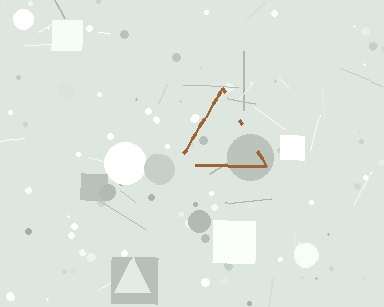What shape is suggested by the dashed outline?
The dashed outline suggests a triangle.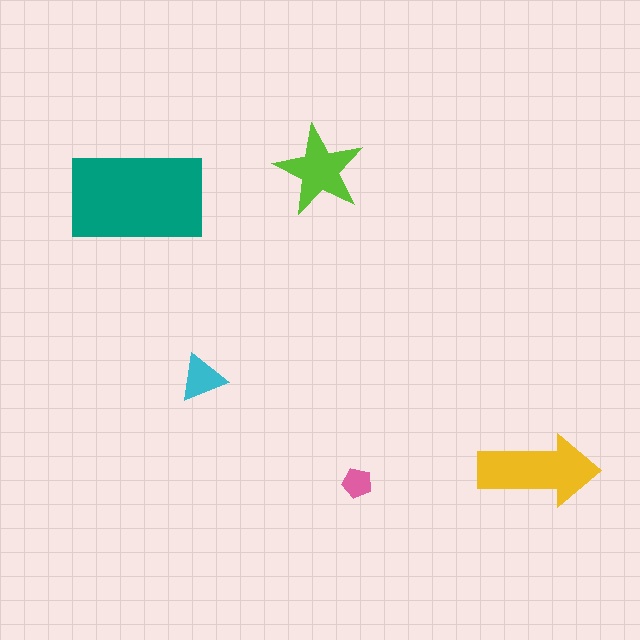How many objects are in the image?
There are 5 objects in the image.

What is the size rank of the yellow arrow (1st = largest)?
2nd.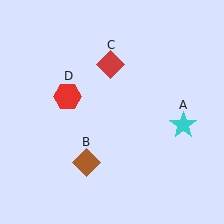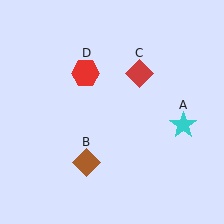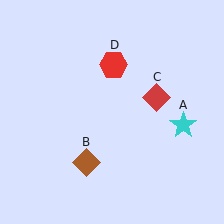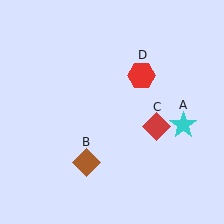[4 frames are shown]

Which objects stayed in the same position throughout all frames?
Cyan star (object A) and brown diamond (object B) remained stationary.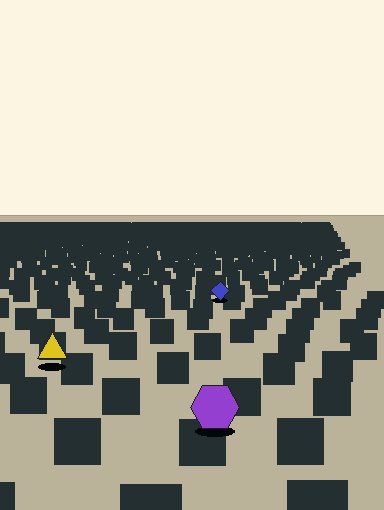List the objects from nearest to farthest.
From nearest to farthest: the purple hexagon, the yellow triangle, the blue diamond.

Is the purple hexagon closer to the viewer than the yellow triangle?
Yes. The purple hexagon is closer — you can tell from the texture gradient: the ground texture is coarser near it.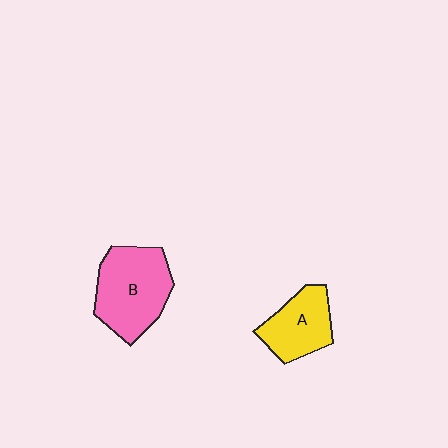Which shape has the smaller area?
Shape A (yellow).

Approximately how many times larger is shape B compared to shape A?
Approximately 1.5 times.